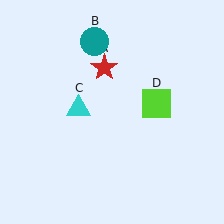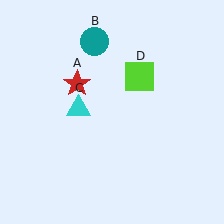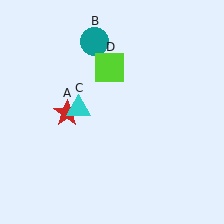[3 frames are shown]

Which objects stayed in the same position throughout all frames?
Teal circle (object B) and cyan triangle (object C) remained stationary.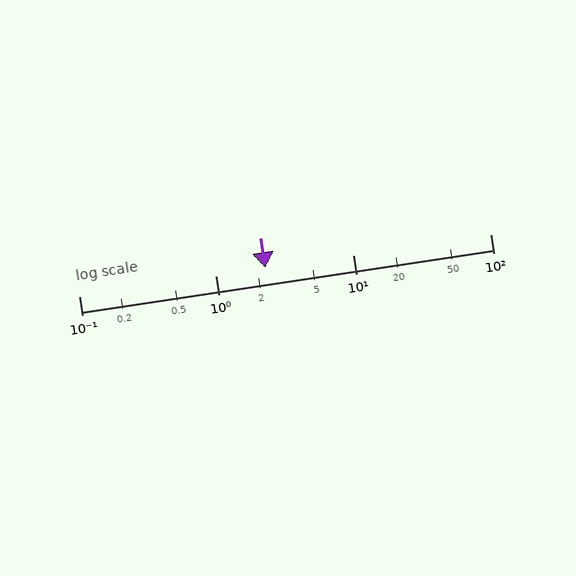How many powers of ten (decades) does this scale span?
The scale spans 3 decades, from 0.1 to 100.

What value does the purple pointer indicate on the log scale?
The pointer indicates approximately 2.3.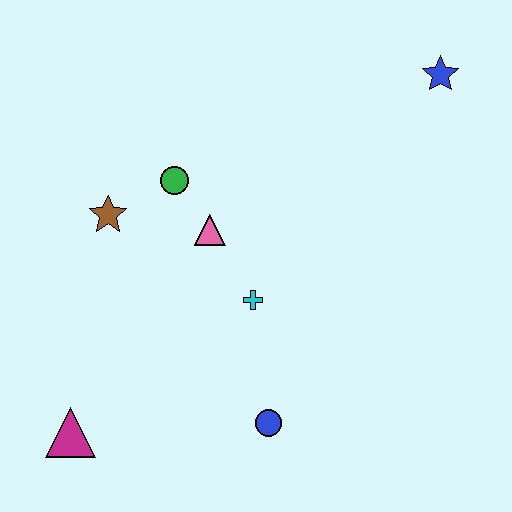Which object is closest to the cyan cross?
The pink triangle is closest to the cyan cross.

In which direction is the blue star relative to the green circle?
The blue star is to the right of the green circle.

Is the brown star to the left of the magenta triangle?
No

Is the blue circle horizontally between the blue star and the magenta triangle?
Yes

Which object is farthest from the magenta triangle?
The blue star is farthest from the magenta triangle.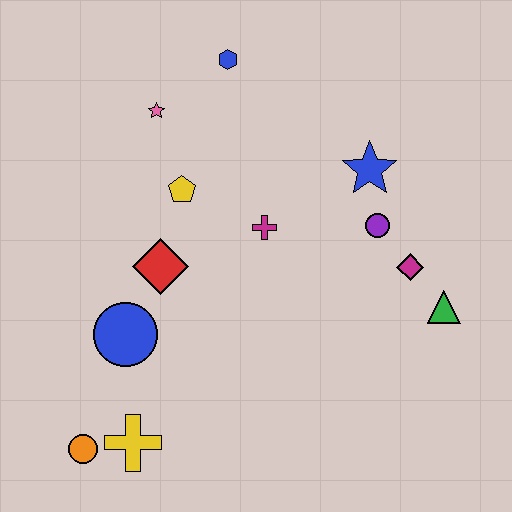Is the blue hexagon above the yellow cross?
Yes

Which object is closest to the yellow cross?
The orange circle is closest to the yellow cross.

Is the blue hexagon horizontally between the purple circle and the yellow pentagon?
Yes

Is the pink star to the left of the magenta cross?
Yes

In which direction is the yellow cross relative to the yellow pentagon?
The yellow cross is below the yellow pentagon.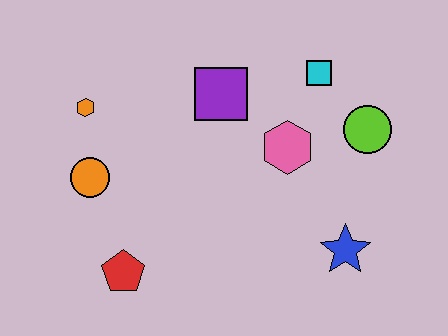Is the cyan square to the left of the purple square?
No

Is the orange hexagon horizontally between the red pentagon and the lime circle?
No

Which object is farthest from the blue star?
The orange hexagon is farthest from the blue star.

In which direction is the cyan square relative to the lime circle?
The cyan square is above the lime circle.